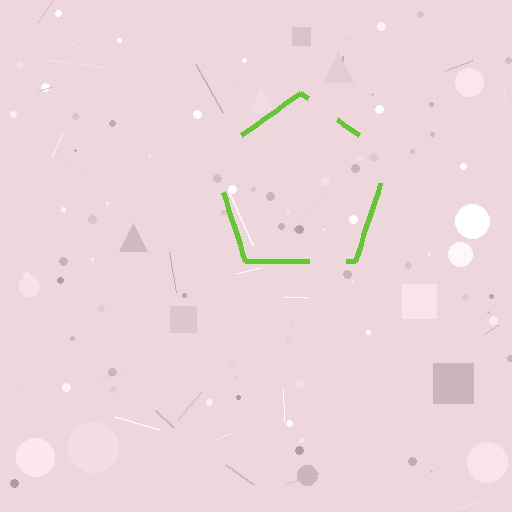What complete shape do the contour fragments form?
The contour fragments form a pentagon.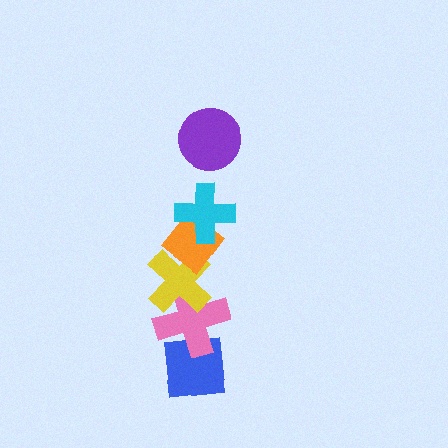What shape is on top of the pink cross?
The yellow cross is on top of the pink cross.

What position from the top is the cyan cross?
The cyan cross is 2nd from the top.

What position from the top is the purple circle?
The purple circle is 1st from the top.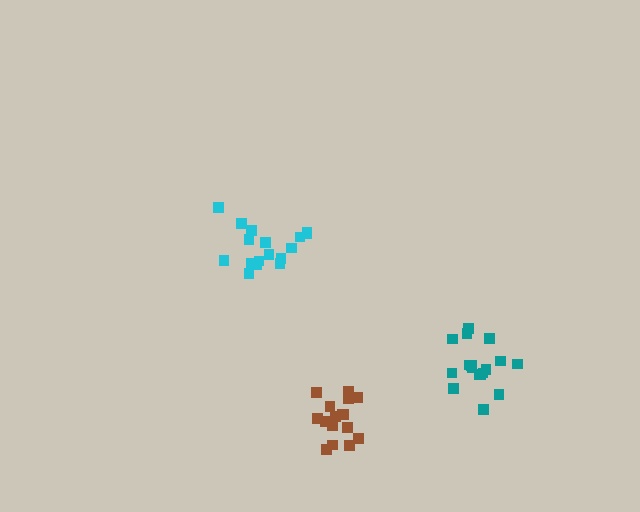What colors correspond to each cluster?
The clusters are colored: brown, cyan, teal.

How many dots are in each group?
Group 1: 17 dots, Group 2: 17 dots, Group 3: 17 dots (51 total).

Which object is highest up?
The cyan cluster is topmost.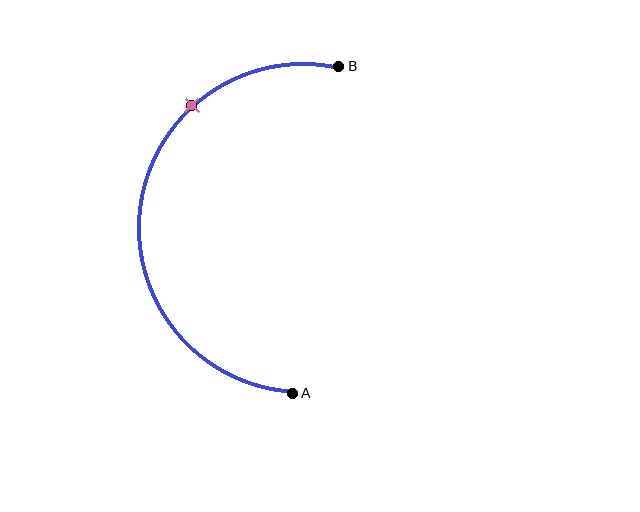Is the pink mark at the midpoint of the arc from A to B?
No. The pink mark lies on the arc but is closer to endpoint B. The arc midpoint would be at the point on the curve equidistant along the arc from both A and B.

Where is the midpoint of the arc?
The arc midpoint is the point on the curve farthest from the straight line joining A and B. It sits to the left of that line.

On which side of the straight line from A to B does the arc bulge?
The arc bulges to the left of the straight line connecting A and B.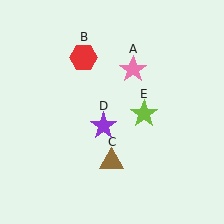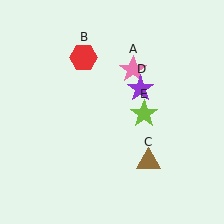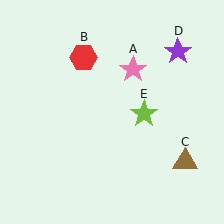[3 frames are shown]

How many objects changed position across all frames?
2 objects changed position: brown triangle (object C), purple star (object D).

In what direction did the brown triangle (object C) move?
The brown triangle (object C) moved right.